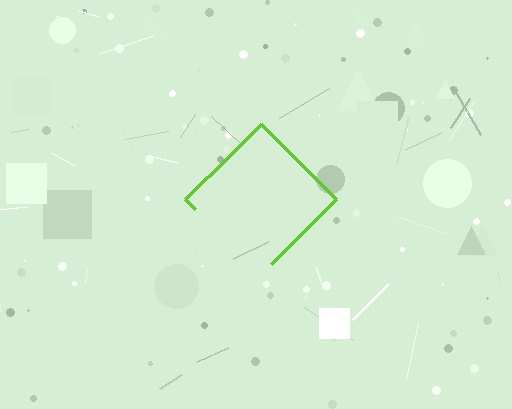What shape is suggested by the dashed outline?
The dashed outline suggests a diamond.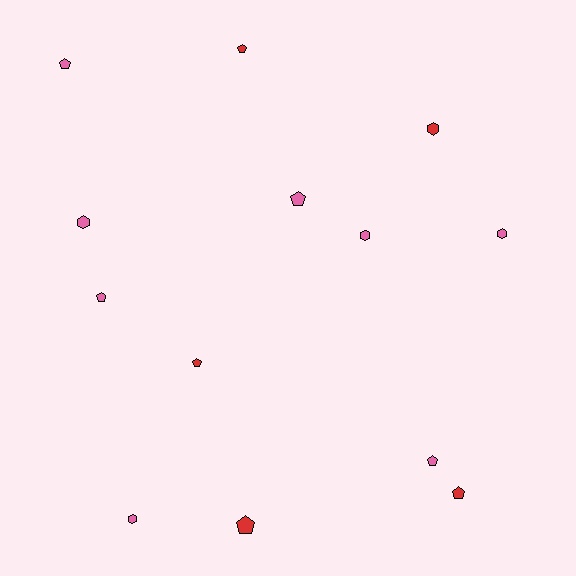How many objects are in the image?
There are 13 objects.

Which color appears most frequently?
Pink, with 8 objects.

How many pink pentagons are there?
There are 4 pink pentagons.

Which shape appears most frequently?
Pentagon, with 8 objects.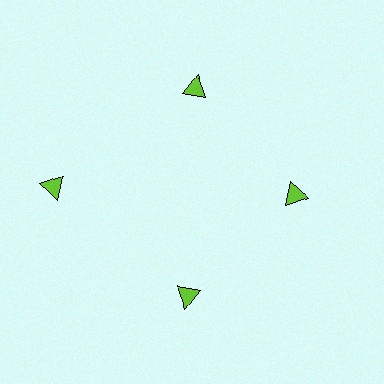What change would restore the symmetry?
The symmetry would be restored by moving it inward, back onto the ring so that all 4 triangles sit at equal angles and equal distance from the center.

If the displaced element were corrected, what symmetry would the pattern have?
It would have 4-fold rotational symmetry — the pattern would map onto itself every 90 degrees.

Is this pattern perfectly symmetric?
No. The 4 lime triangles are arranged in a ring, but one element near the 9 o'clock position is pushed outward from the center, breaking the 4-fold rotational symmetry.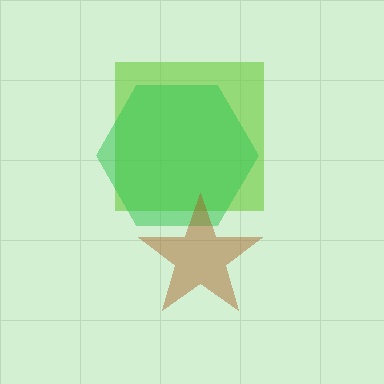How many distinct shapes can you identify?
There are 3 distinct shapes: a lime square, a green hexagon, a brown star.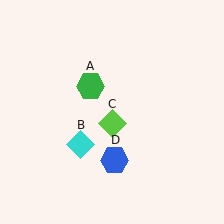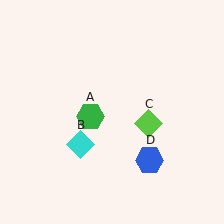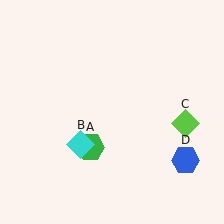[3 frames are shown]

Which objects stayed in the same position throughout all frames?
Cyan diamond (object B) remained stationary.